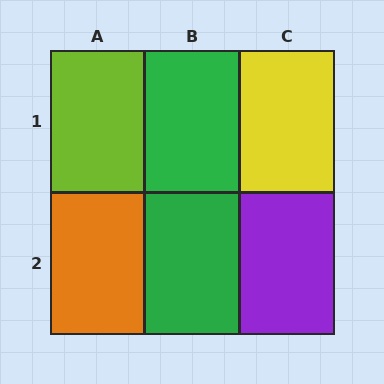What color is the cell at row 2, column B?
Green.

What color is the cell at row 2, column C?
Purple.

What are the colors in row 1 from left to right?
Lime, green, yellow.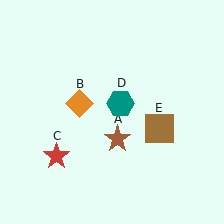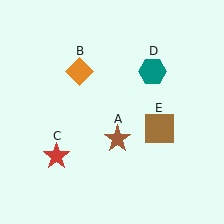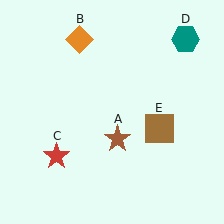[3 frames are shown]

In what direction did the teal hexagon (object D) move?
The teal hexagon (object D) moved up and to the right.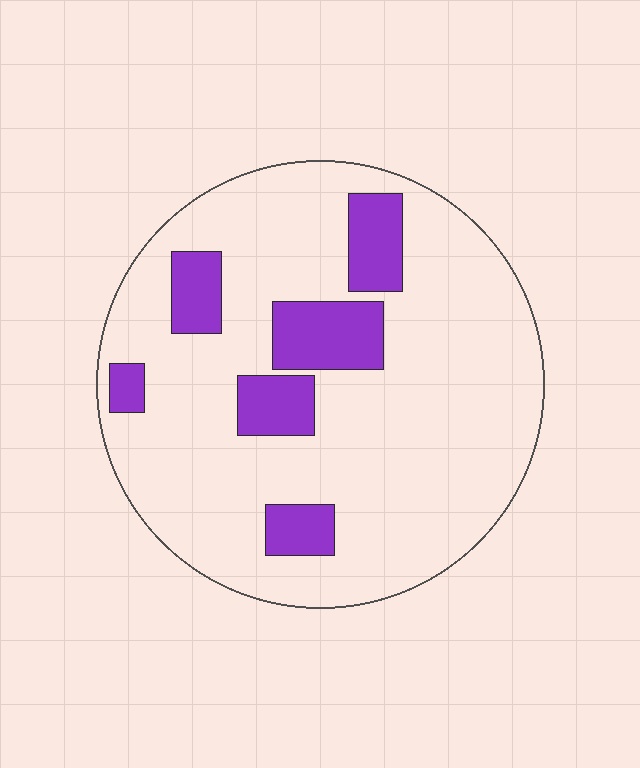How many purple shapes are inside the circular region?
6.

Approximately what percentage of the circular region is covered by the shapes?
Approximately 15%.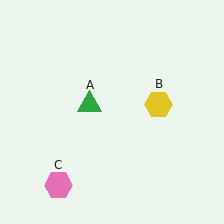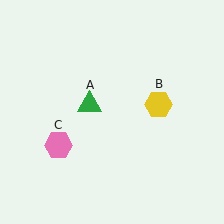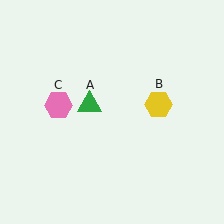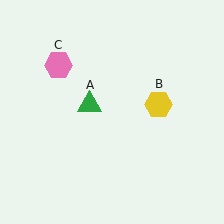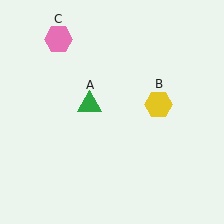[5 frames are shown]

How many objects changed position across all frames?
1 object changed position: pink hexagon (object C).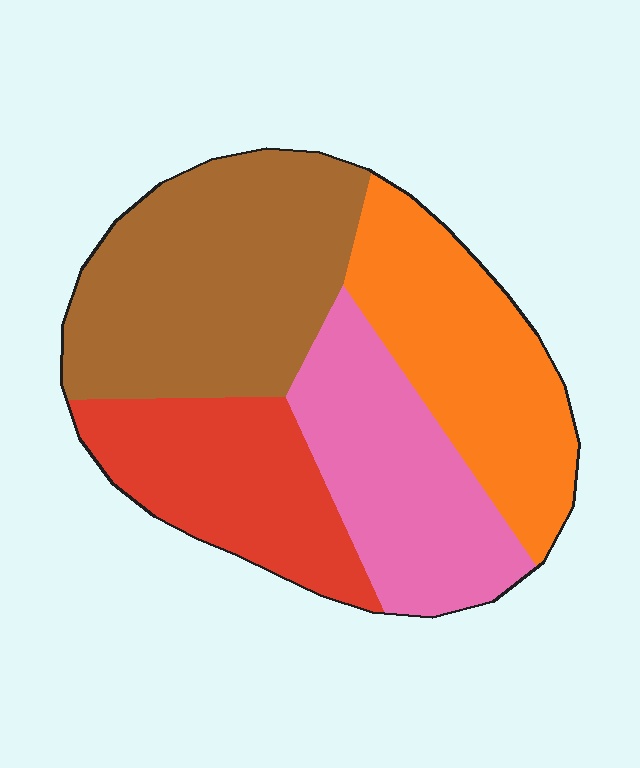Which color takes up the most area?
Brown, at roughly 35%.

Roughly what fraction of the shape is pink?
Pink covers around 25% of the shape.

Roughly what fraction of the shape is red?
Red covers about 20% of the shape.